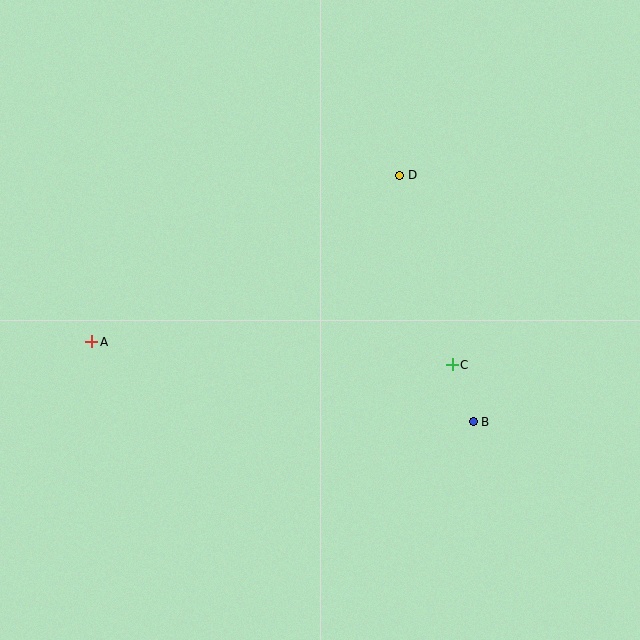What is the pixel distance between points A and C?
The distance between A and C is 361 pixels.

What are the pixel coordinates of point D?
Point D is at (400, 175).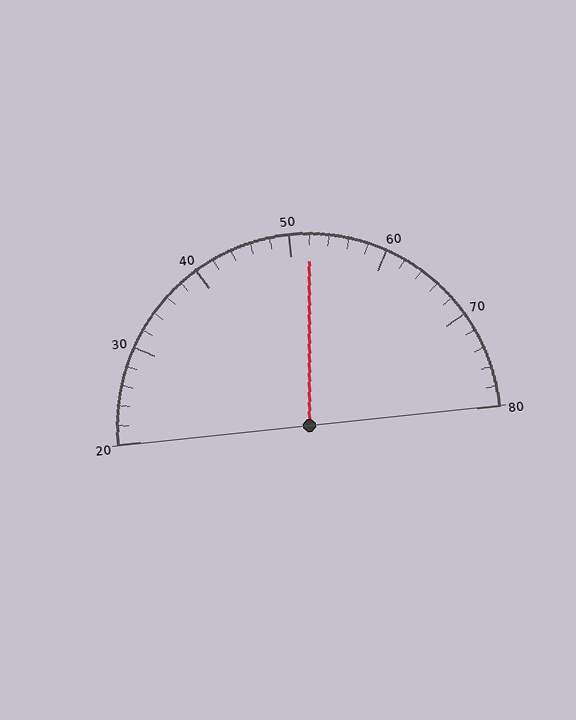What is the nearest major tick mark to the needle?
The nearest major tick mark is 50.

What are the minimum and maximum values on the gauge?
The gauge ranges from 20 to 80.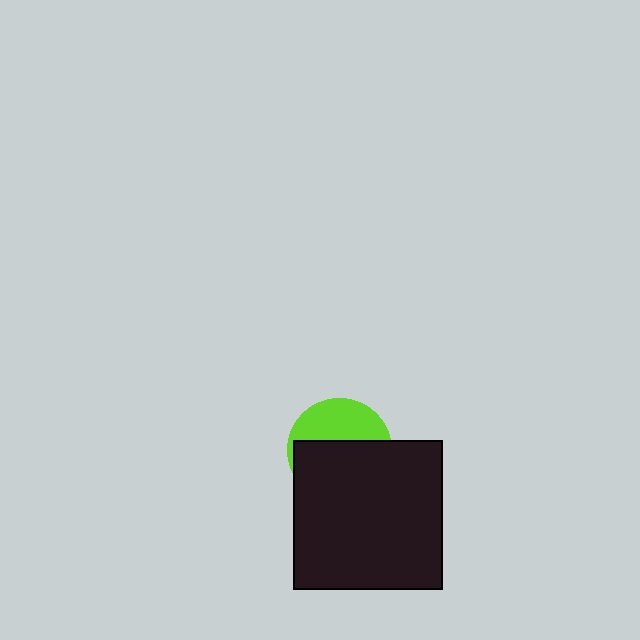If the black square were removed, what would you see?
You would see the complete lime circle.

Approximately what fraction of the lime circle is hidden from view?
Roughly 61% of the lime circle is hidden behind the black square.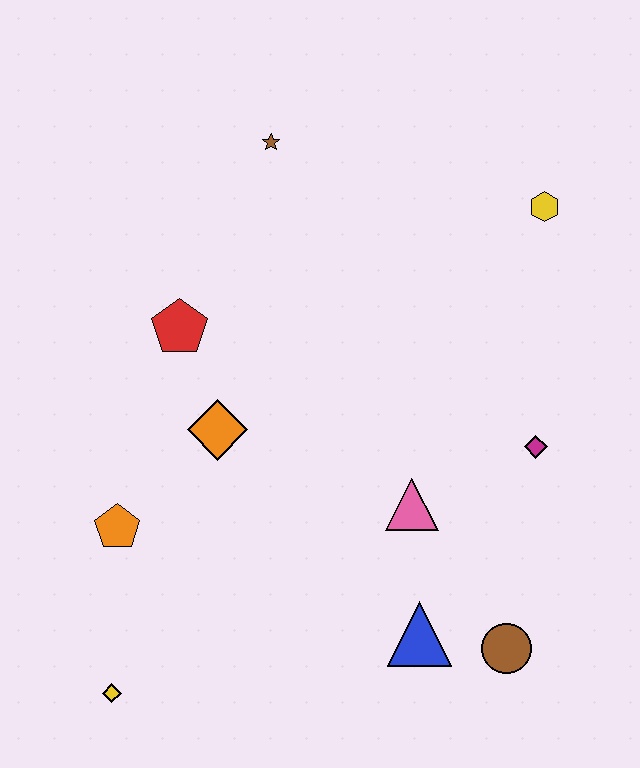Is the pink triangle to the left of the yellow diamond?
No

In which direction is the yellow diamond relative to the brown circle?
The yellow diamond is to the left of the brown circle.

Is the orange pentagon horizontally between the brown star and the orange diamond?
No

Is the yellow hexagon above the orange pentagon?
Yes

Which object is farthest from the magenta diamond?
The yellow diamond is farthest from the magenta diamond.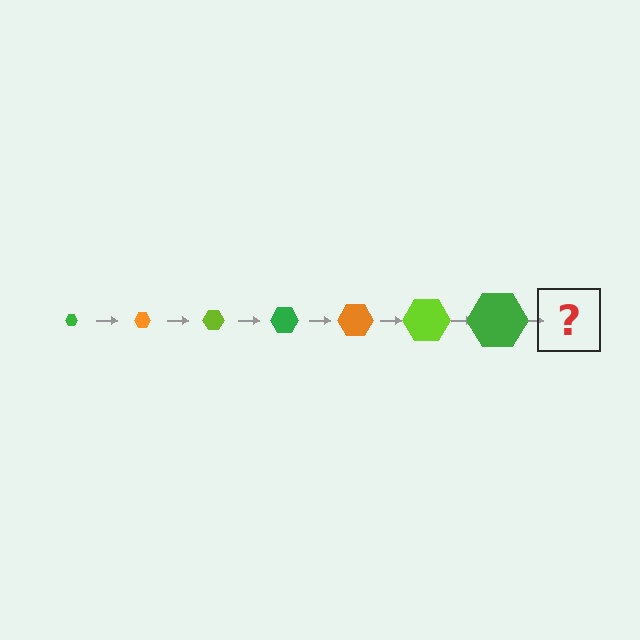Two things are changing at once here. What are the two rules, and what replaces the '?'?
The two rules are that the hexagon grows larger each step and the color cycles through green, orange, and lime. The '?' should be an orange hexagon, larger than the previous one.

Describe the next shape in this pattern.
It should be an orange hexagon, larger than the previous one.